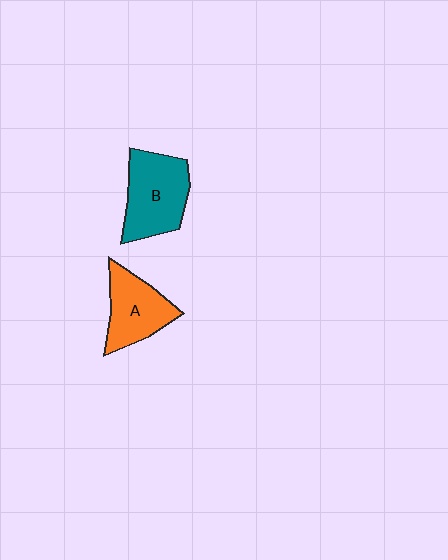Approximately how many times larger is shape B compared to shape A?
Approximately 1.2 times.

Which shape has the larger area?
Shape B (teal).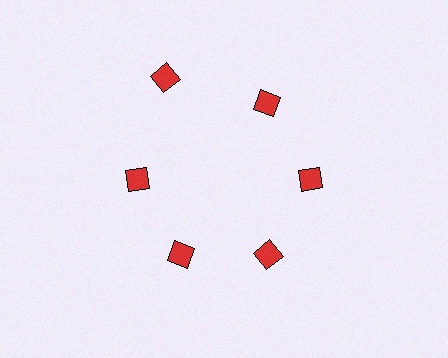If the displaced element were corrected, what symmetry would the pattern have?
It would have 6-fold rotational symmetry — the pattern would map onto itself every 60 degrees.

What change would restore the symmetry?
The symmetry would be restored by moving it inward, back onto the ring so that all 6 diamonds sit at equal angles and equal distance from the center.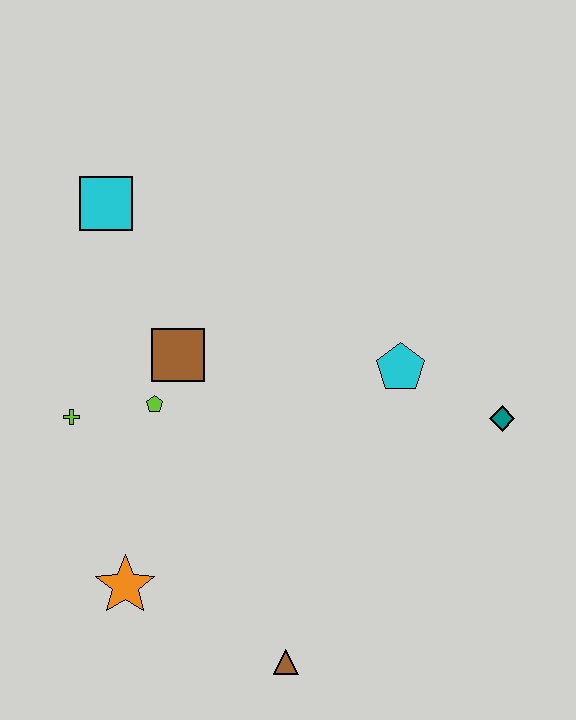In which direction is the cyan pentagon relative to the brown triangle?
The cyan pentagon is above the brown triangle.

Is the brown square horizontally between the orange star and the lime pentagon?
No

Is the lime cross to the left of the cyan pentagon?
Yes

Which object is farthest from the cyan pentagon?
The orange star is farthest from the cyan pentagon.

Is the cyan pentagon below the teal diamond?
No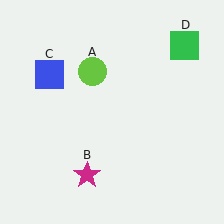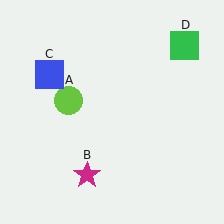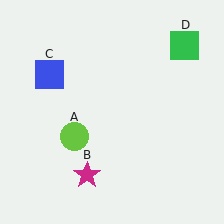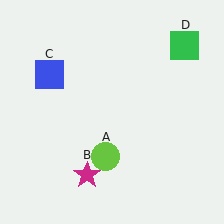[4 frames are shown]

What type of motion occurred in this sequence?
The lime circle (object A) rotated counterclockwise around the center of the scene.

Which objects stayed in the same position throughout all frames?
Magenta star (object B) and blue square (object C) and green square (object D) remained stationary.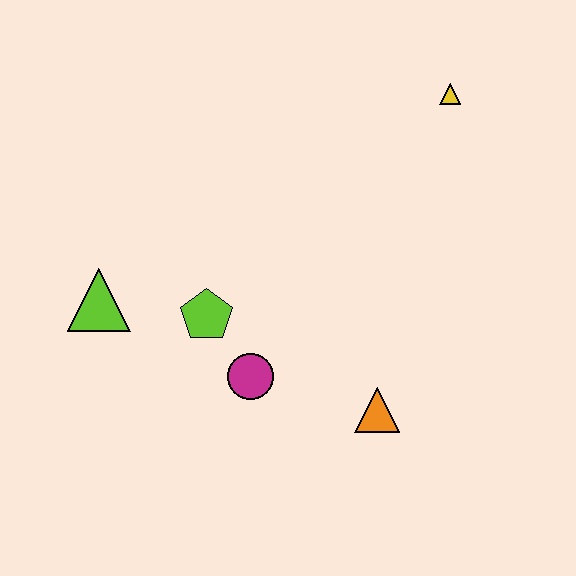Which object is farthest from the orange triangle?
The yellow triangle is farthest from the orange triangle.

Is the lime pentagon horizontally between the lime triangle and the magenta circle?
Yes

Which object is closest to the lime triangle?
The lime pentagon is closest to the lime triangle.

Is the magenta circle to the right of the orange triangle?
No